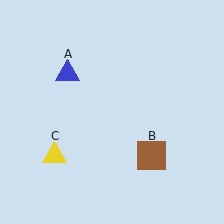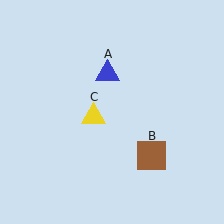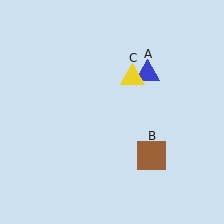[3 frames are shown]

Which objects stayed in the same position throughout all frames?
Brown square (object B) remained stationary.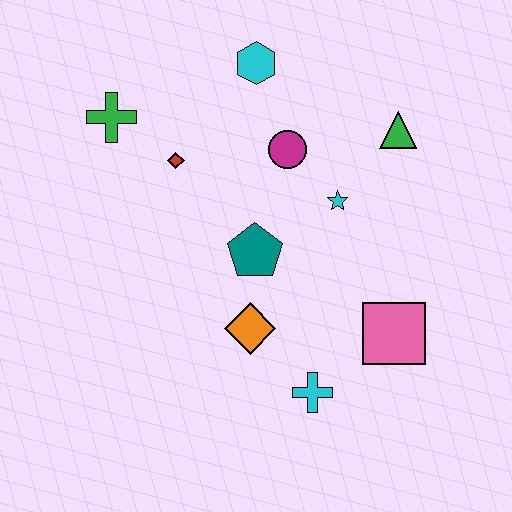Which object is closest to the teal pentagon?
The orange diamond is closest to the teal pentagon.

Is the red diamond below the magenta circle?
Yes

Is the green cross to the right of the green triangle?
No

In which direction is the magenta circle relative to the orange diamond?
The magenta circle is above the orange diamond.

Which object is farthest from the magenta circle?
The cyan cross is farthest from the magenta circle.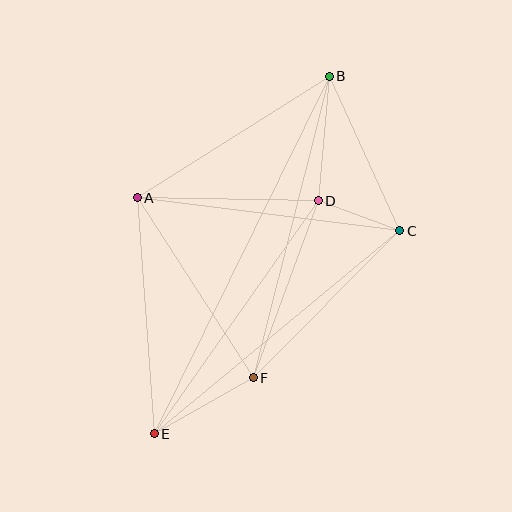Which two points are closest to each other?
Points C and D are closest to each other.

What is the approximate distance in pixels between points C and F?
The distance between C and F is approximately 208 pixels.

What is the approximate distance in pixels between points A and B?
The distance between A and B is approximately 227 pixels.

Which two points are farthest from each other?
Points B and E are farthest from each other.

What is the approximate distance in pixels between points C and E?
The distance between C and E is approximately 319 pixels.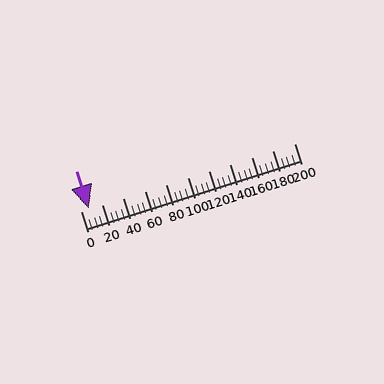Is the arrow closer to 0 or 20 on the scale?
The arrow is closer to 0.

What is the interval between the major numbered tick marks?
The major tick marks are spaced 20 units apart.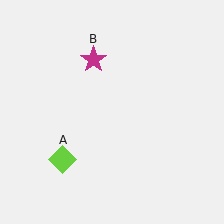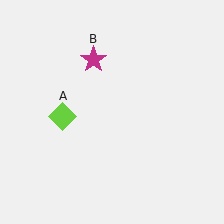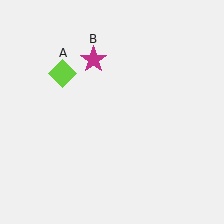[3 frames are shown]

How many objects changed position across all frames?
1 object changed position: lime diamond (object A).